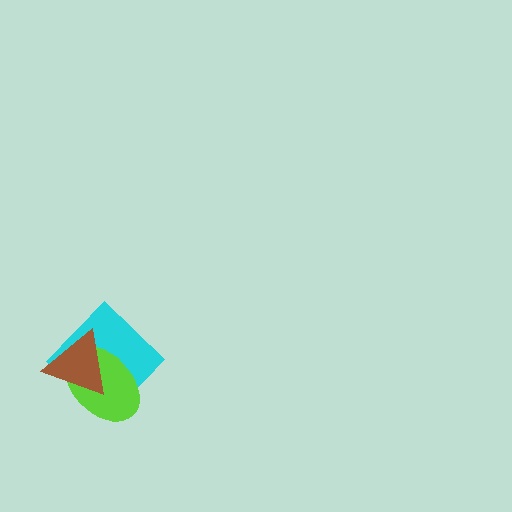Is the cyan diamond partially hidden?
Yes, it is partially covered by another shape.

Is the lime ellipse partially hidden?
Yes, it is partially covered by another shape.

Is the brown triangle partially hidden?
No, no other shape covers it.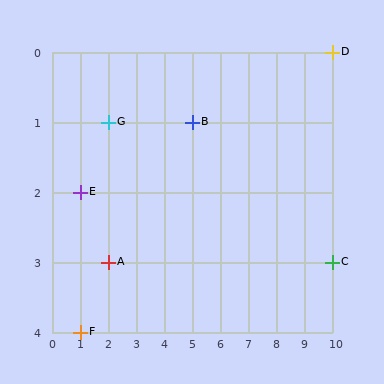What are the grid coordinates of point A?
Point A is at grid coordinates (2, 3).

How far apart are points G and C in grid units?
Points G and C are 8 columns and 2 rows apart (about 8.2 grid units diagonally).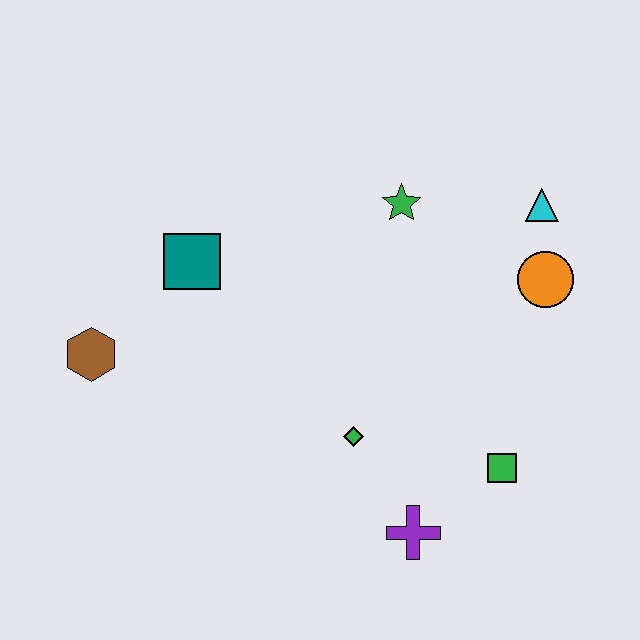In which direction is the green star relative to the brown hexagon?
The green star is to the right of the brown hexagon.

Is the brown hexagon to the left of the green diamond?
Yes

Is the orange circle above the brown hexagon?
Yes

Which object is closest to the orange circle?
The cyan triangle is closest to the orange circle.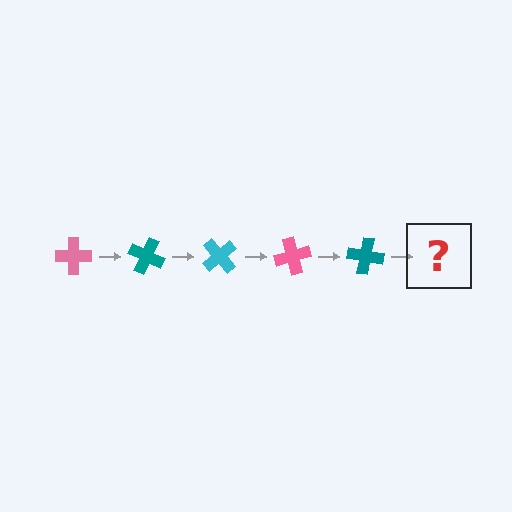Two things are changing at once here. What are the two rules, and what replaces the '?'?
The two rules are that it rotates 25 degrees each step and the color cycles through pink, teal, and cyan. The '?' should be a cyan cross, rotated 125 degrees from the start.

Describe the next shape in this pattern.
It should be a cyan cross, rotated 125 degrees from the start.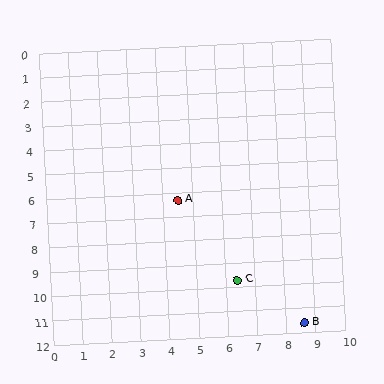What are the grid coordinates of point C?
Point C is at approximately (6.4, 9.7).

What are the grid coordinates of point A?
Point A is at approximately (4.5, 6.3).